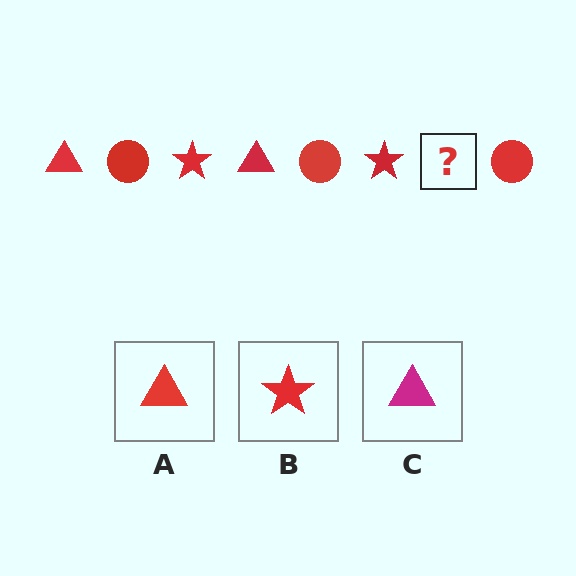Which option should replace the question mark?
Option A.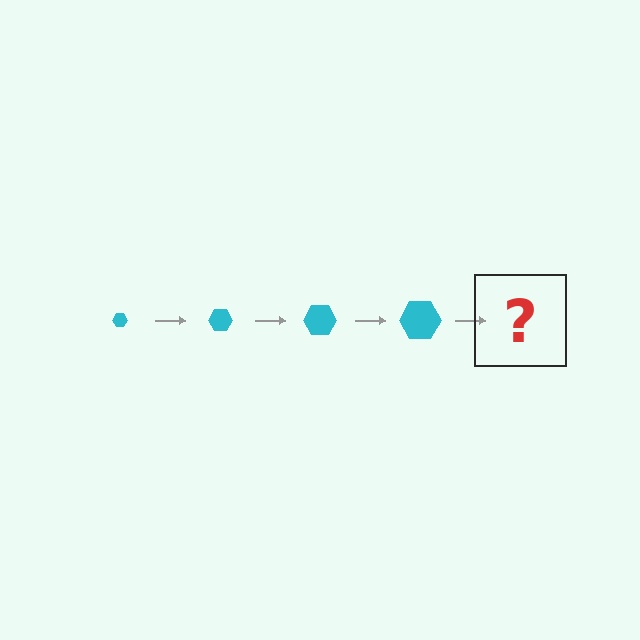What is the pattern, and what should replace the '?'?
The pattern is that the hexagon gets progressively larger each step. The '?' should be a cyan hexagon, larger than the previous one.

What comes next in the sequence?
The next element should be a cyan hexagon, larger than the previous one.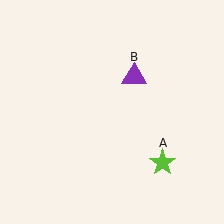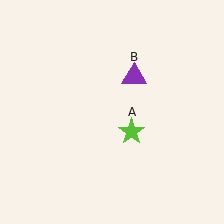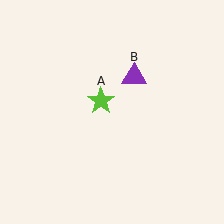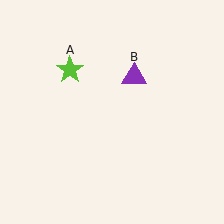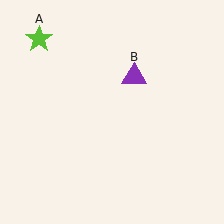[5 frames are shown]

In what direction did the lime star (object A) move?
The lime star (object A) moved up and to the left.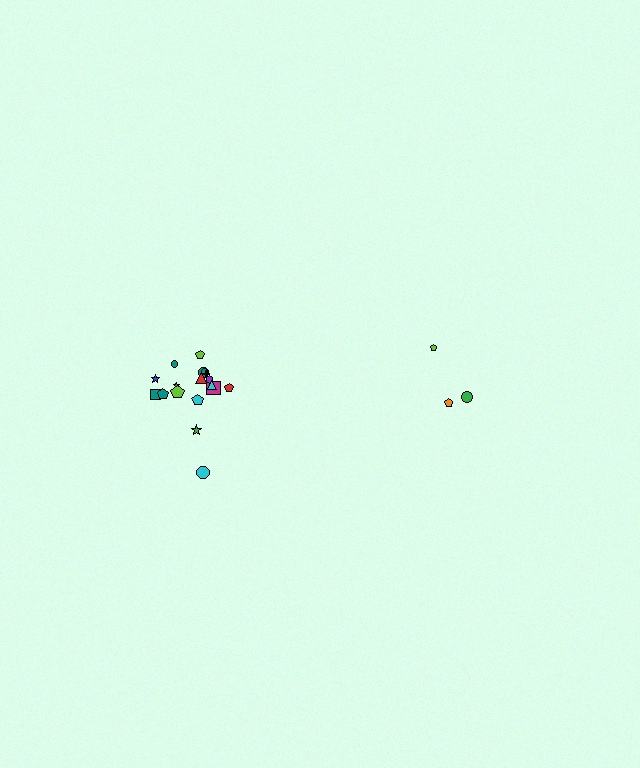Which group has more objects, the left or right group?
The left group.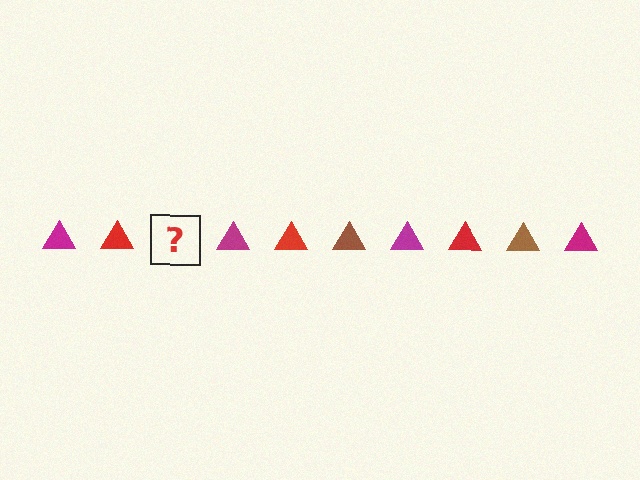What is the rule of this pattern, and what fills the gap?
The rule is that the pattern cycles through magenta, red, brown triangles. The gap should be filled with a brown triangle.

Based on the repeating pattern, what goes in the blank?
The blank should be a brown triangle.